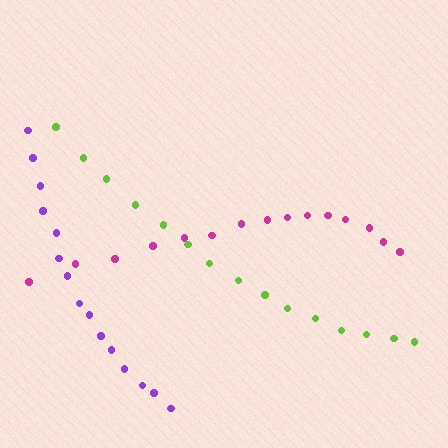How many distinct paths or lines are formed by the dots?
There are 3 distinct paths.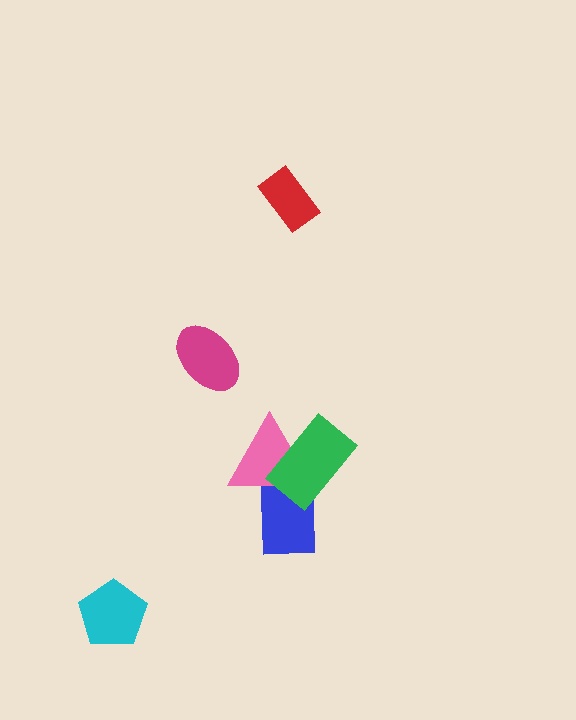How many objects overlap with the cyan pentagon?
0 objects overlap with the cyan pentagon.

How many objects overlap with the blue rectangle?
2 objects overlap with the blue rectangle.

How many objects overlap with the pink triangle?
2 objects overlap with the pink triangle.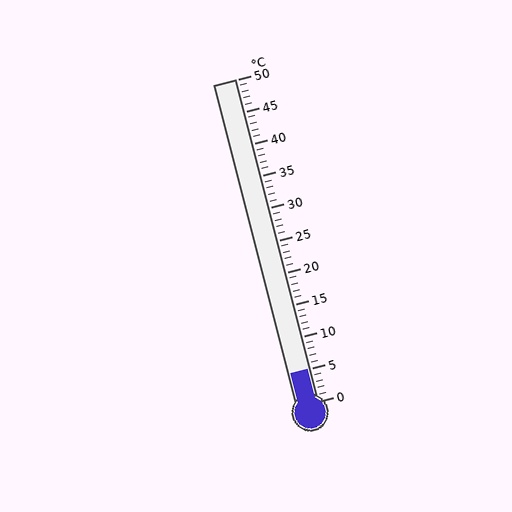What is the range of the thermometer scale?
The thermometer scale ranges from 0°C to 50°C.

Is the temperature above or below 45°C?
The temperature is below 45°C.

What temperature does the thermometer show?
The thermometer shows approximately 5°C.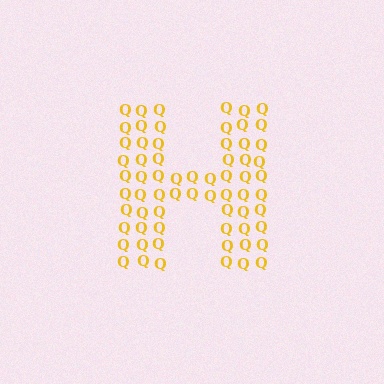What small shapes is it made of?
It is made of small letter Q's.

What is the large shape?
The large shape is the letter H.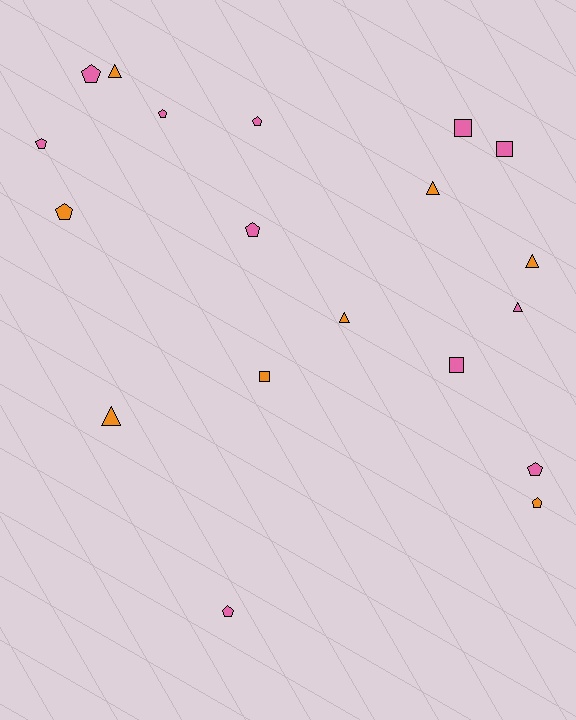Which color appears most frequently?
Pink, with 11 objects.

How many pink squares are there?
There are 3 pink squares.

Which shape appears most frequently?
Pentagon, with 9 objects.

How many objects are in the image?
There are 19 objects.